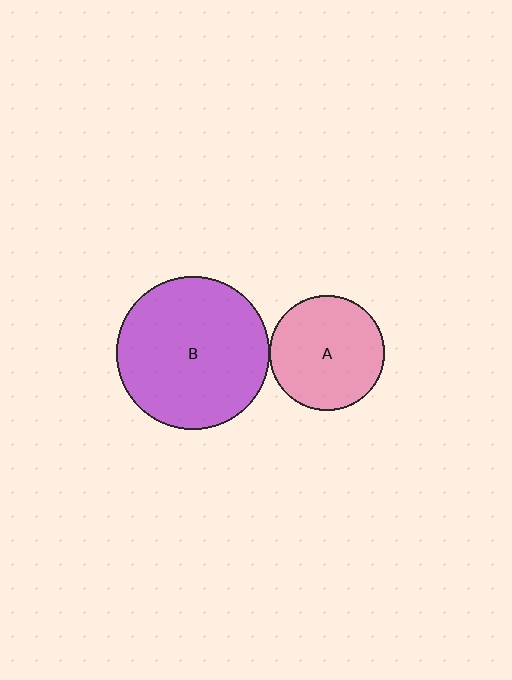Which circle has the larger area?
Circle B (purple).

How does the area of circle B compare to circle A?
Approximately 1.8 times.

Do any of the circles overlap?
No, none of the circles overlap.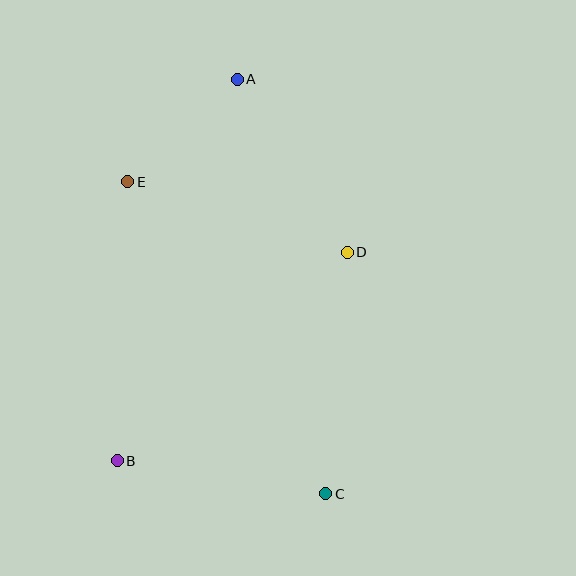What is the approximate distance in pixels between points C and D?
The distance between C and D is approximately 242 pixels.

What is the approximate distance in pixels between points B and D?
The distance between B and D is approximately 310 pixels.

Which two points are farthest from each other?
Points A and C are farthest from each other.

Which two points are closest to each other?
Points A and E are closest to each other.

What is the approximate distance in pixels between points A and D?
The distance between A and D is approximately 205 pixels.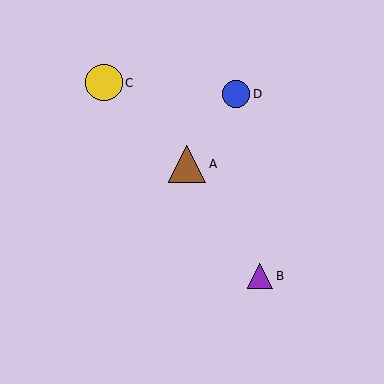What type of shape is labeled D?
Shape D is a blue circle.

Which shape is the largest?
The brown triangle (labeled A) is the largest.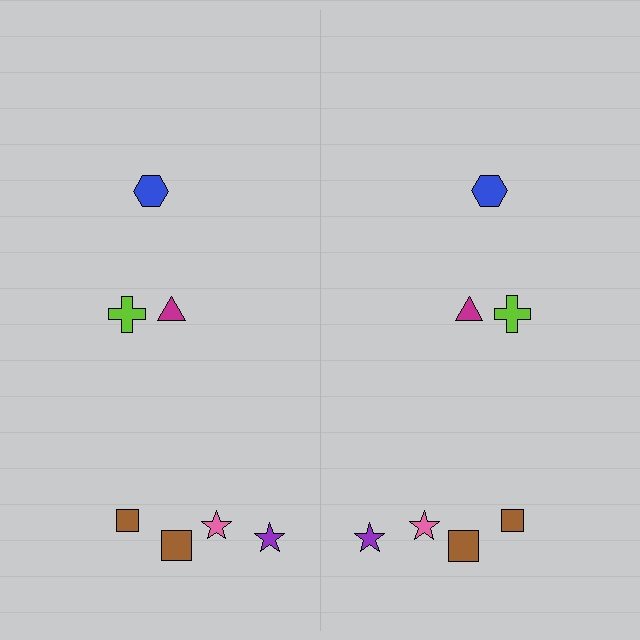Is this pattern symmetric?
Yes, this pattern has bilateral (reflection) symmetry.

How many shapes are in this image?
There are 14 shapes in this image.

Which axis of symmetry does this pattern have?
The pattern has a vertical axis of symmetry running through the center of the image.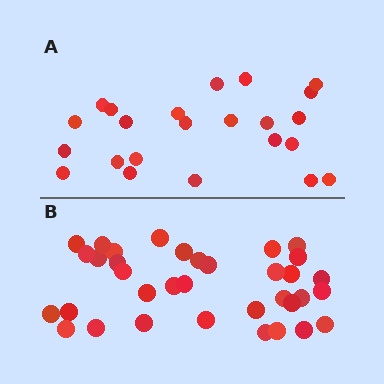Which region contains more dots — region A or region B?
Region B (the bottom region) has more dots.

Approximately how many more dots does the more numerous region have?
Region B has roughly 12 or so more dots than region A.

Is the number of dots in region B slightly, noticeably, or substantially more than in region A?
Region B has substantially more. The ratio is roughly 1.5 to 1.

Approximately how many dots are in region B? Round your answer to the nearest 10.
About 40 dots. (The exact count is 35, which rounds to 40.)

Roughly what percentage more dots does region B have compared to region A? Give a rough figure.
About 50% more.